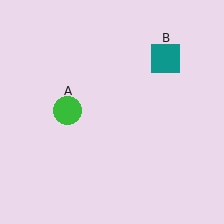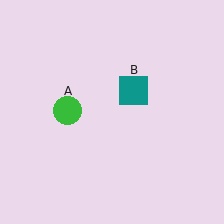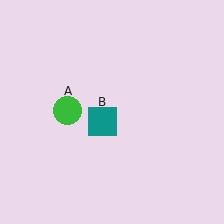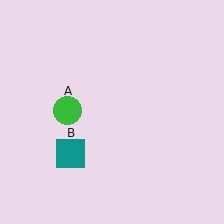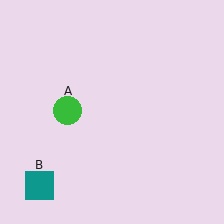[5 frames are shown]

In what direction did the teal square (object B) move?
The teal square (object B) moved down and to the left.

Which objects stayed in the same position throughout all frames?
Green circle (object A) remained stationary.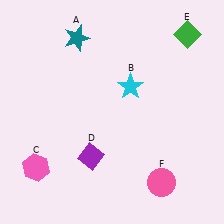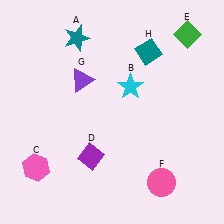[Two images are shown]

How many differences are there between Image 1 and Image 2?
There are 2 differences between the two images.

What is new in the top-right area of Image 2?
A teal diamond (H) was added in the top-right area of Image 2.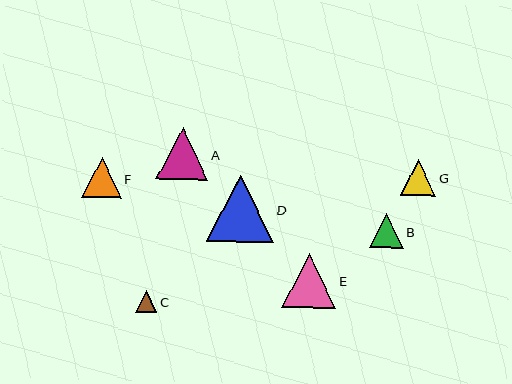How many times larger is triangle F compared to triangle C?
Triangle F is approximately 1.9 times the size of triangle C.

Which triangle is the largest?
Triangle D is the largest with a size of approximately 67 pixels.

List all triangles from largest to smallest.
From largest to smallest: D, E, A, F, G, B, C.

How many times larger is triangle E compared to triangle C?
Triangle E is approximately 2.5 times the size of triangle C.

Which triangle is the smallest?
Triangle C is the smallest with a size of approximately 21 pixels.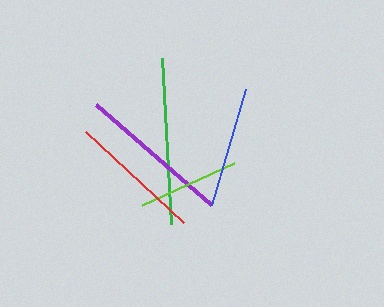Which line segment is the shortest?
The lime line is the shortest at approximately 102 pixels.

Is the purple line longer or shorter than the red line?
The purple line is longer than the red line.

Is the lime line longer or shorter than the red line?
The red line is longer than the lime line.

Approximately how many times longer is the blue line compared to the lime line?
The blue line is approximately 1.2 times the length of the lime line.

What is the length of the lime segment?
The lime segment is approximately 102 pixels long.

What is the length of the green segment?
The green segment is approximately 166 pixels long.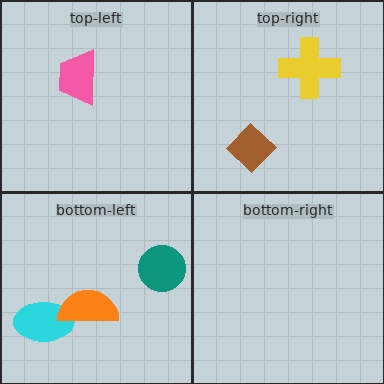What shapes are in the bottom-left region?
The cyan ellipse, the teal circle, the orange semicircle.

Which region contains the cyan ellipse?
The bottom-left region.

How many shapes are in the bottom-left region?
3.